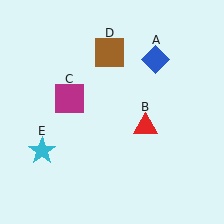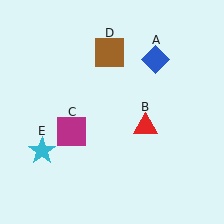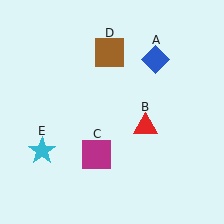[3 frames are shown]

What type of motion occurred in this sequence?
The magenta square (object C) rotated counterclockwise around the center of the scene.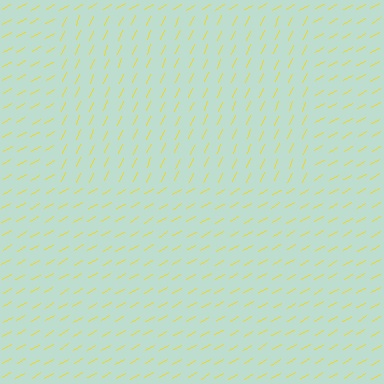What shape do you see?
I see a rectangle.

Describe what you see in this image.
The image is filled with small yellow line segments. A rectangle region in the image has lines oriented differently from the surrounding lines, creating a visible texture boundary.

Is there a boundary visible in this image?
Yes, there is a texture boundary formed by a change in line orientation.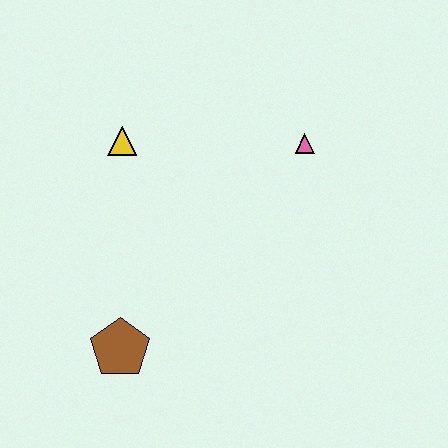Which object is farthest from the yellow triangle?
The brown pentagon is farthest from the yellow triangle.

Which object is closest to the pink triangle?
The yellow triangle is closest to the pink triangle.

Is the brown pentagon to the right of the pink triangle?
No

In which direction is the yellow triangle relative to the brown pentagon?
The yellow triangle is above the brown pentagon.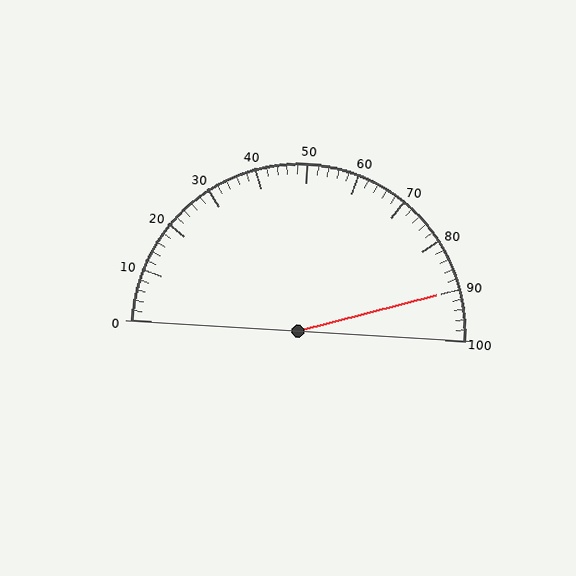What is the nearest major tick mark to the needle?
The nearest major tick mark is 90.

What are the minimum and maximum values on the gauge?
The gauge ranges from 0 to 100.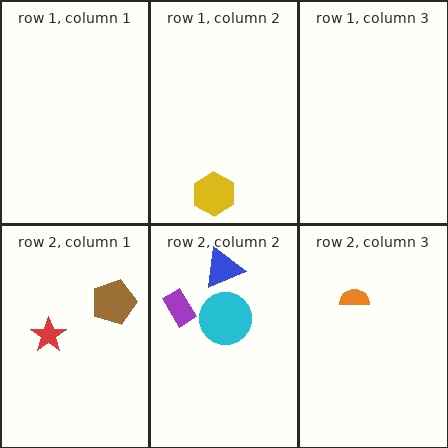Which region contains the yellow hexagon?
The row 1, column 2 region.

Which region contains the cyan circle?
The row 2, column 2 region.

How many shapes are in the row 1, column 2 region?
1.